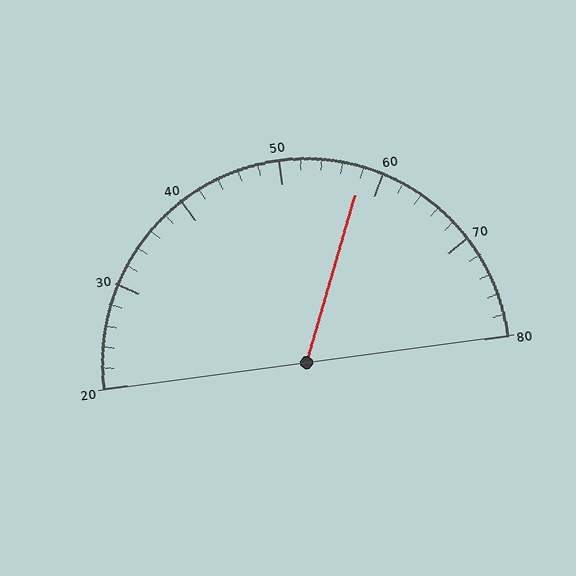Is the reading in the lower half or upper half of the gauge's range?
The reading is in the upper half of the range (20 to 80).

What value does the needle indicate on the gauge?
The needle indicates approximately 58.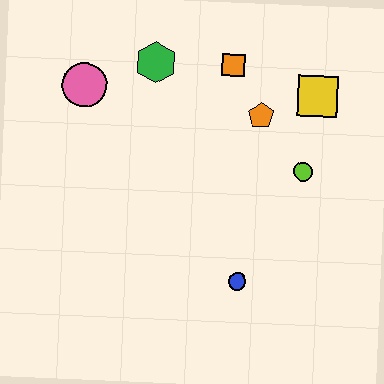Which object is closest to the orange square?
The orange pentagon is closest to the orange square.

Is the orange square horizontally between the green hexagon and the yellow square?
Yes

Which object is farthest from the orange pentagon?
The pink circle is farthest from the orange pentagon.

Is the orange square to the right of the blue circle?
No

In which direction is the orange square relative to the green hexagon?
The orange square is to the right of the green hexagon.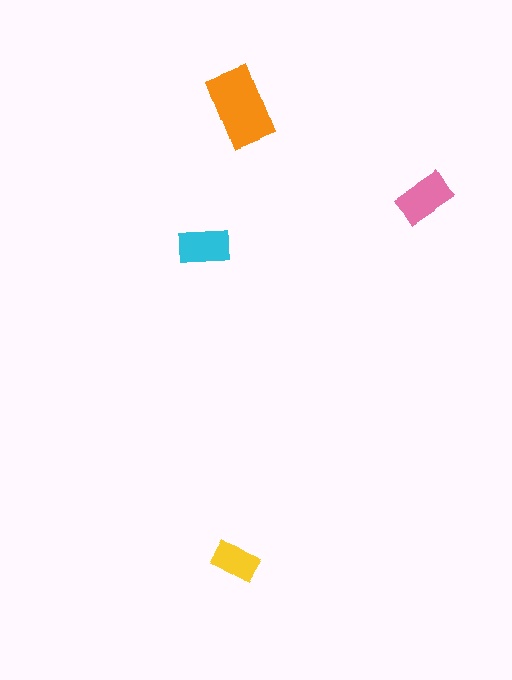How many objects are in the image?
There are 4 objects in the image.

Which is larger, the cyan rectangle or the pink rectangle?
The pink one.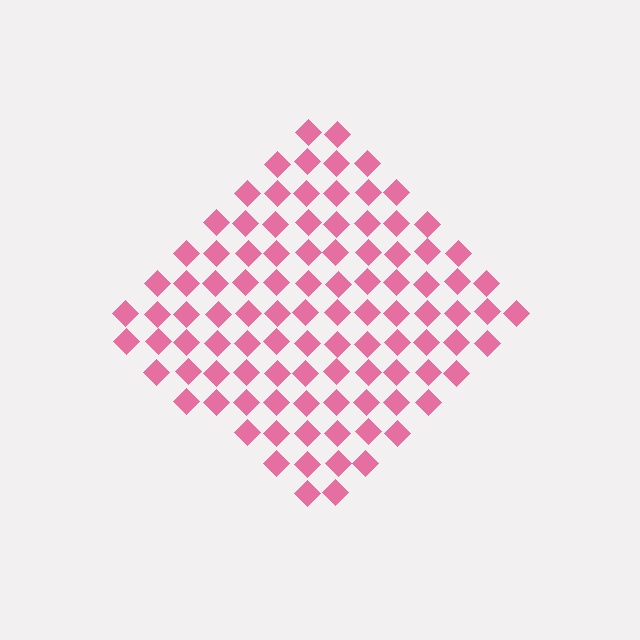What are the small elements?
The small elements are diamonds.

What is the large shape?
The large shape is a diamond.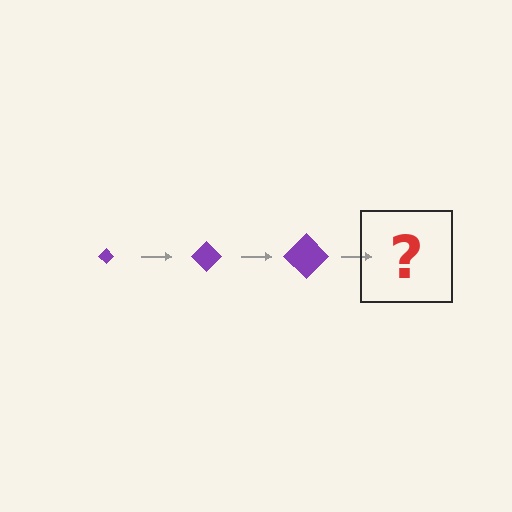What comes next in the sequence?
The next element should be a purple diamond, larger than the previous one.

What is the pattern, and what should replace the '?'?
The pattern is that the diamond gets progressively larger each step. The '?' should be a purple diamond, larger than the previous one.